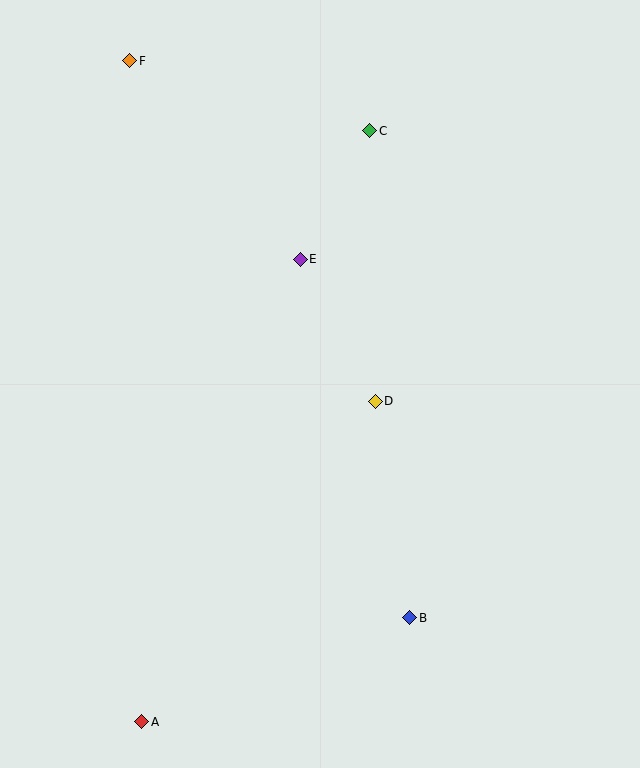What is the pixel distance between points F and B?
The distance between F and B is 623 pixels.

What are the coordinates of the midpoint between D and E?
The midpoint between D and E is at (338, 330).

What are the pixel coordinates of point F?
Point F is at (130, 61).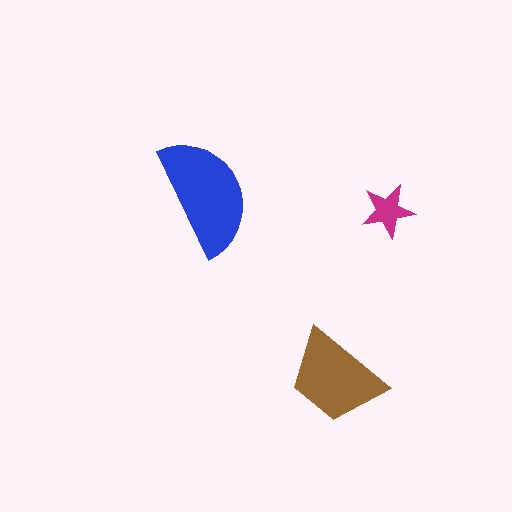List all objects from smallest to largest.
The magenta star, the brown trapezoid, the blue semicircle.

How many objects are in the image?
There are 3 objects in the image.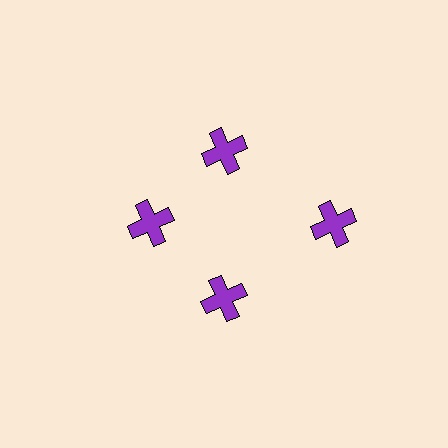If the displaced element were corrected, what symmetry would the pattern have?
It would have 4-fold rotational symmetry — the pattern would map onto itself every 90 degrees.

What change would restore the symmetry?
The symmetry would be restored by moving it inward, back onto the ring so that all 4 crosses sit at equal angles and equal distance from the center.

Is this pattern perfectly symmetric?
No. The 4 purple crosses are arranged in a ring, but one element near the 3 o'clock position is pushed outward from the center, breaking the 4-fold rotational symmetry.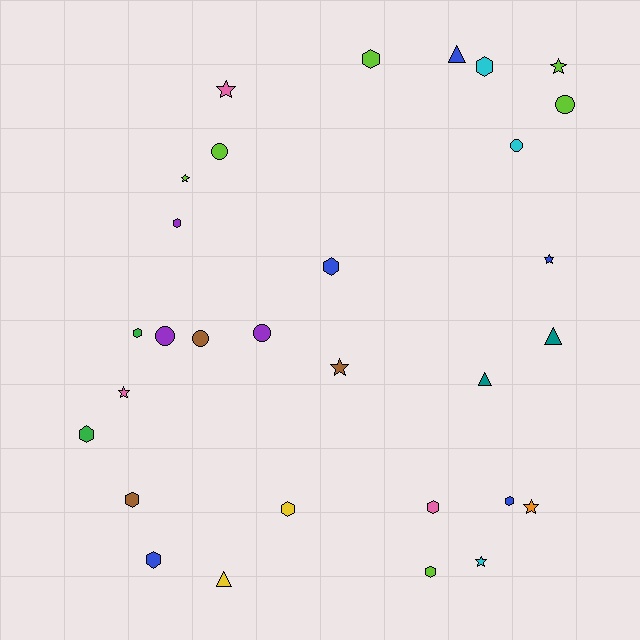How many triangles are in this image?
There are 4 triangles.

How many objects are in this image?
There are 30 objects.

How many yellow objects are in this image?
There are 2 yellow objects.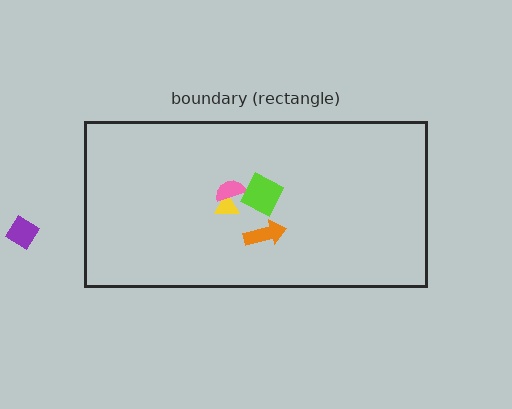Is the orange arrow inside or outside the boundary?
Inside.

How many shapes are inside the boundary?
4 inside, 1 outside.